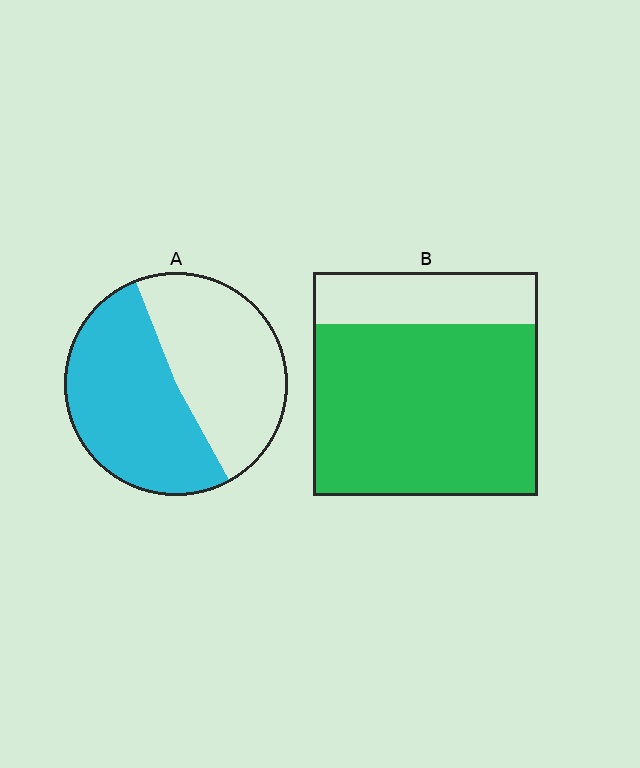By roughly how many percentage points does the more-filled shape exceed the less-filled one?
By roughly 25 percentage points (B over A).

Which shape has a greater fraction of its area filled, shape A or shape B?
Shape B.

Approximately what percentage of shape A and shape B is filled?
A is approximately 50% and B is approximately 75%.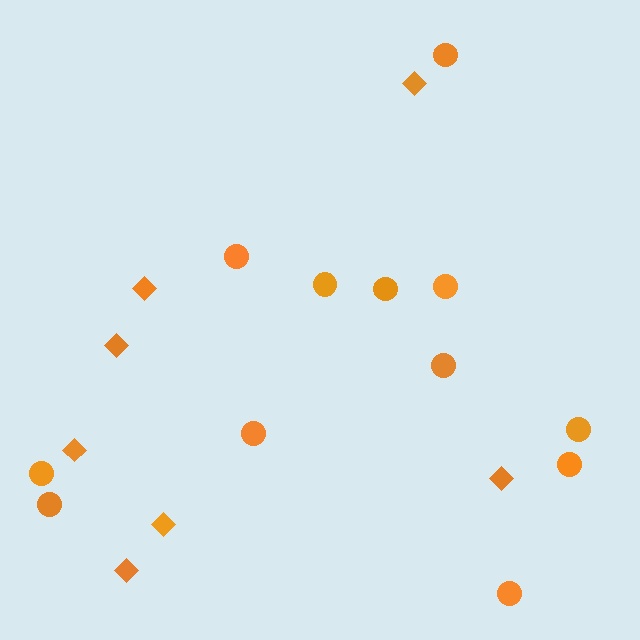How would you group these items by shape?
There are 2 groups: one group of circles (12) and one group of diamonds (7).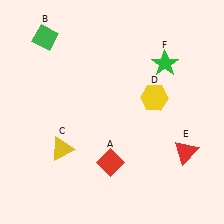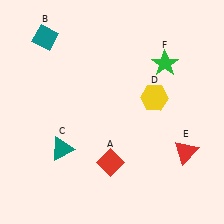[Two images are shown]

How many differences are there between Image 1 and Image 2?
There are 2 differences between the two images.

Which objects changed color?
B changed from green to teal. C changed from yellow to teal.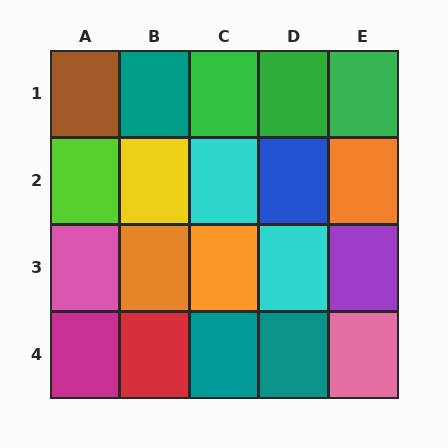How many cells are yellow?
1 cell is yellow.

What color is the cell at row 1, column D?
Green.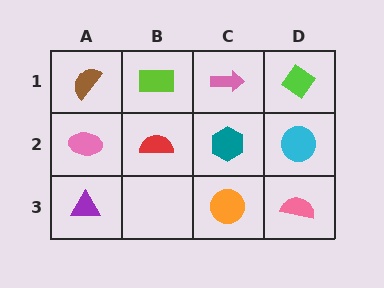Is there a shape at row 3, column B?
No, that cell is empty.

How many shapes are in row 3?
3 shapes.